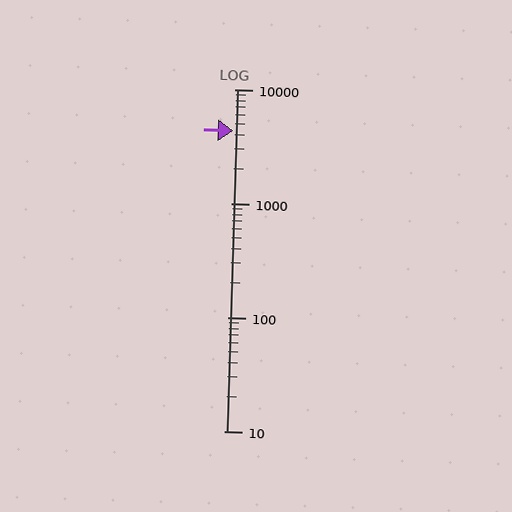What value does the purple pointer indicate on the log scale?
The pointer indicates approximately 4300.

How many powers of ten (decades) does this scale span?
The scale spans 3 decades, from 10 to 10000.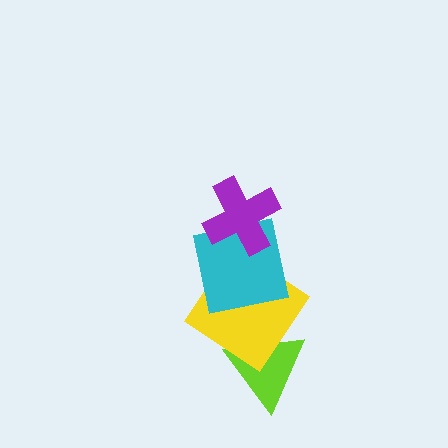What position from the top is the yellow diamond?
The yellow diamond is 3rd from the top.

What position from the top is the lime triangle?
The lime triangle is 4th from the top.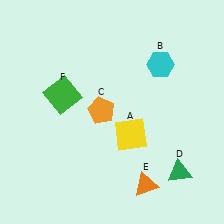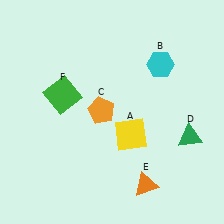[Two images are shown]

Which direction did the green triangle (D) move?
The green triangle (D) moved up.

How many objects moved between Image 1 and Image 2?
1 object moved between the two images.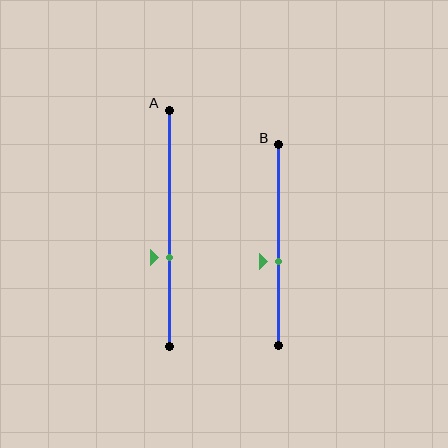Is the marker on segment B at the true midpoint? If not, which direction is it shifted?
No, the marker on segment B is shifted downward by about 8% of the segment length.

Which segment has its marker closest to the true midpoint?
Segment B has its marker closest to the true midpoint.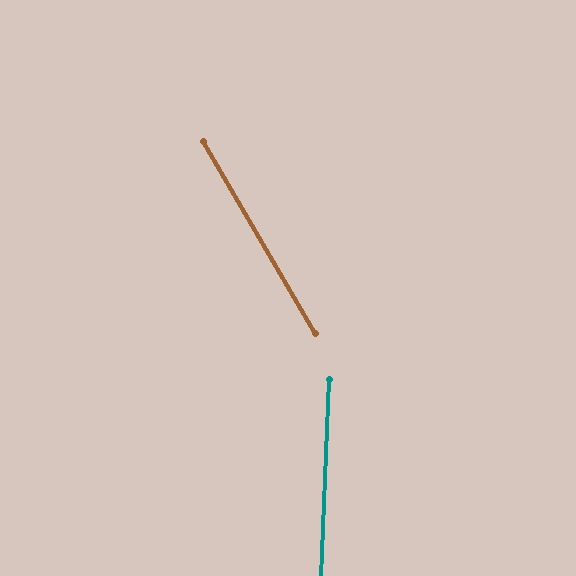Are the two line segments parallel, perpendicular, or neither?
Neither parallel nor perpendicular — they differ by about 33°.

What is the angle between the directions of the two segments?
Approximately 33 degrees.